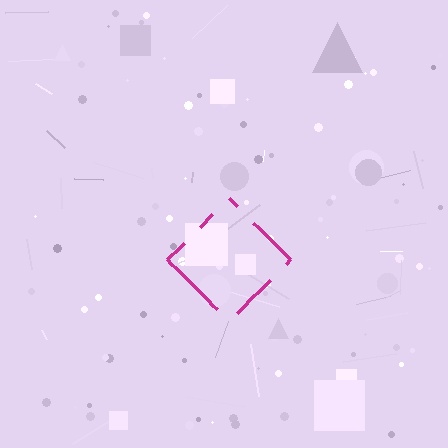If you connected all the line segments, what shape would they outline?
They would outline a diamond.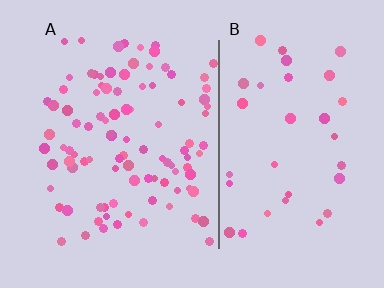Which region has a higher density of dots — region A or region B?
A (the left).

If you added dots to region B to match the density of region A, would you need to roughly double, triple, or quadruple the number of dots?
Approximately triple.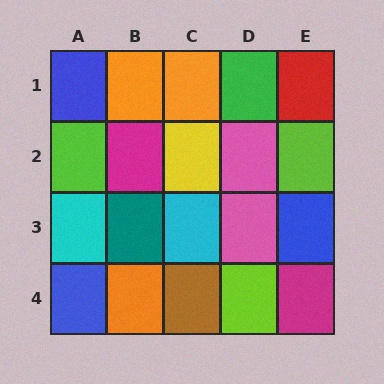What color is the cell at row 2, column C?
Yellow.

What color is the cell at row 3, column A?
Cyan.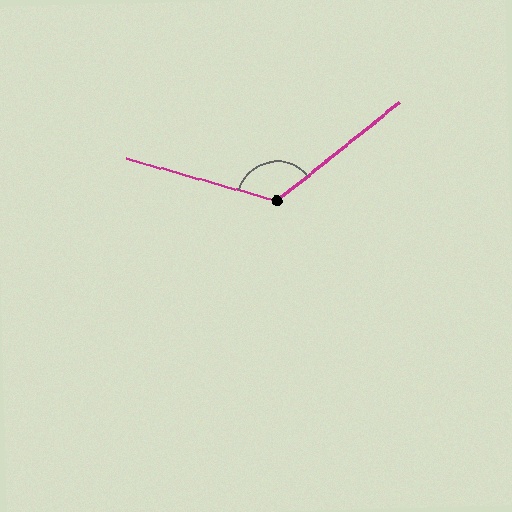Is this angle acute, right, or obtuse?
It is obtuse.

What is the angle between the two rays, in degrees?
Approximately 126 degrees.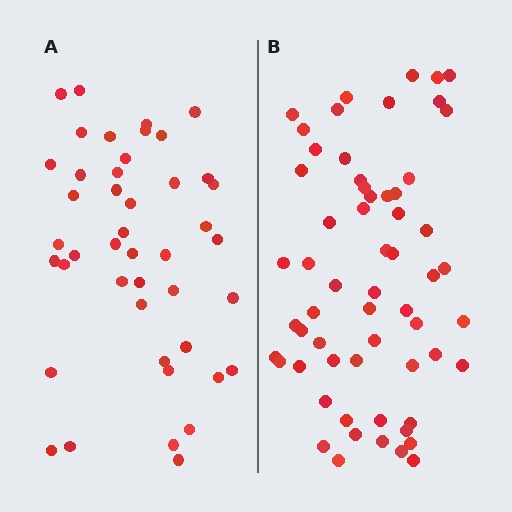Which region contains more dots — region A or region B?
Region B (the right region) has more dots.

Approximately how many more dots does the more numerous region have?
Region B has approximately 15 more dots than region A.